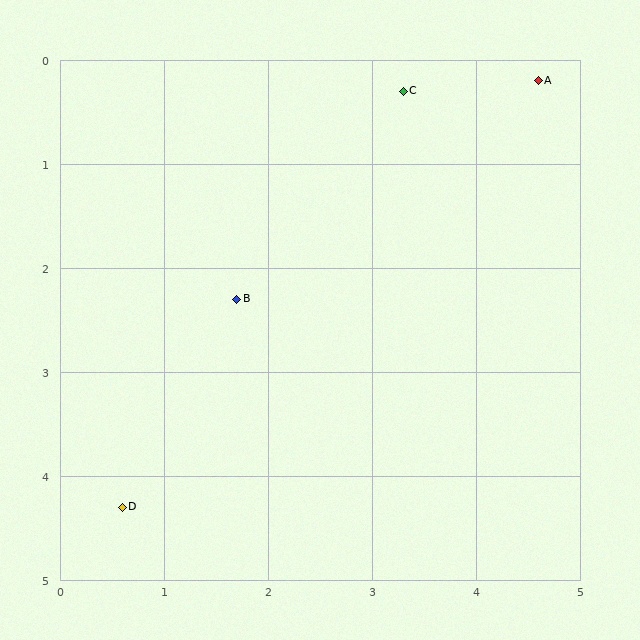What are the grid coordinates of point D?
Point D is at approximately (0.6, 4.3).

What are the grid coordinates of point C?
Point C is at approximately (3.3, 0.3).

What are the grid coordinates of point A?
Point A is at approximately (4.6, 0.2).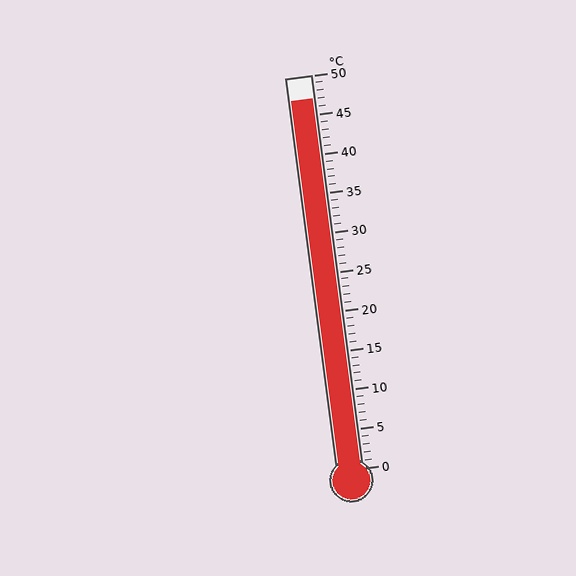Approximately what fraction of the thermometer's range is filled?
The thermometer is filled to approximately 95% of its range.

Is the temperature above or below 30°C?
The temperature is above 30°C.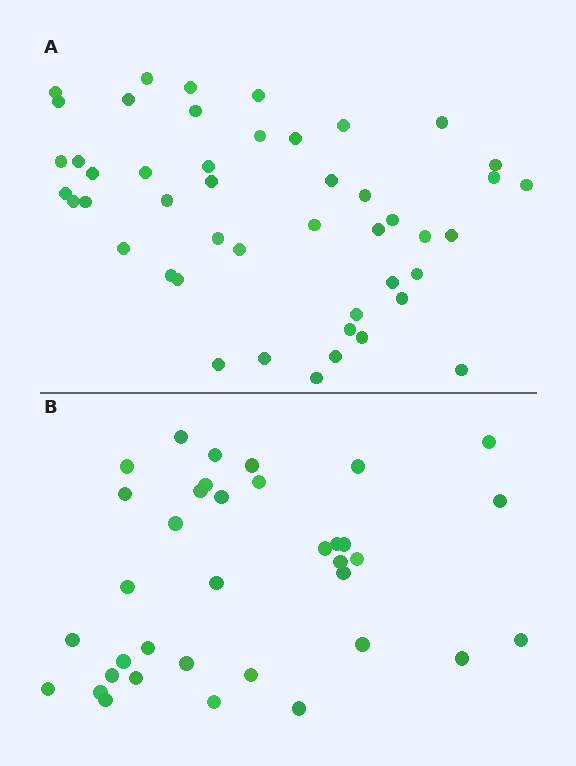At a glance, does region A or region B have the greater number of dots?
Region A (the top region) has more dots.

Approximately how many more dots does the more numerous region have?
Region A has roughly 12 or so more dots than region B.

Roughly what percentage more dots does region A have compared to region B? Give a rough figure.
About 30% more.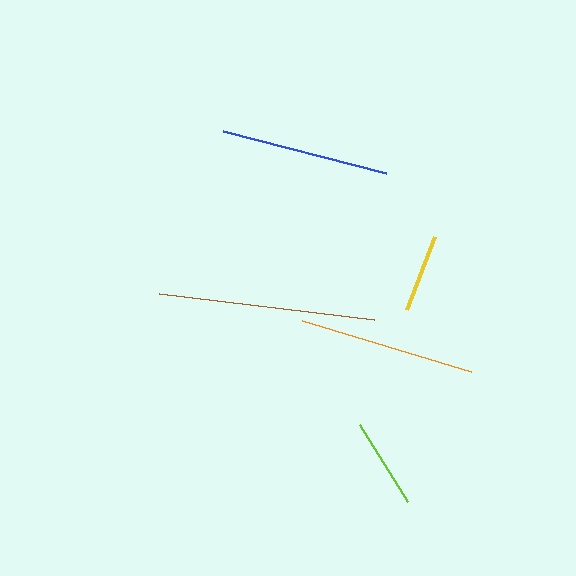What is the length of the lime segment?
The lime segment is approximately 91 pixels long.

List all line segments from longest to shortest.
From longest to shortest: brown, orange, blue, lime, yellow.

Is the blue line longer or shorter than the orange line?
The orange line is longer than the blue line.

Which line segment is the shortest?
The yellow line is the shortest at approximately 79 pixels.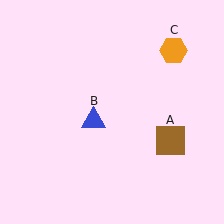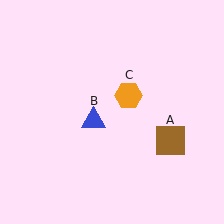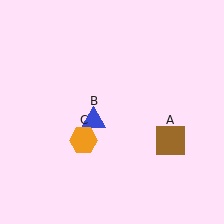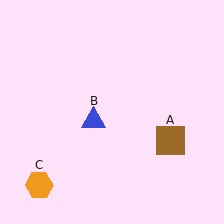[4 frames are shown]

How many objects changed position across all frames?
1 object changed position: orange hexagon (object C).